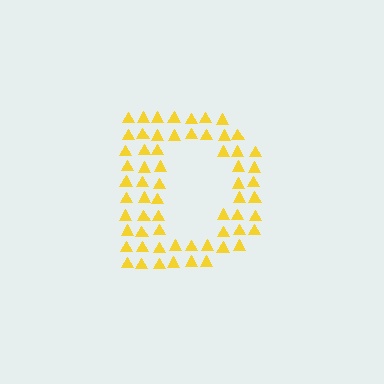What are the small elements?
The small elements are triangles.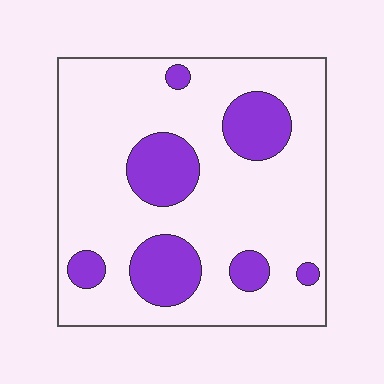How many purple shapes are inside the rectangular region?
7.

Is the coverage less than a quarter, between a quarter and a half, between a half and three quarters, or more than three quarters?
Less than a quarter.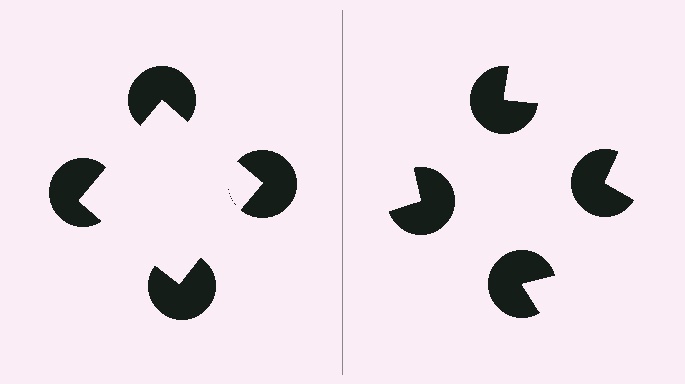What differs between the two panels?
The pac-man discs are positioned identically on both sides; only the wedge orientations differ. On the left they align to a square; on the right they are misaligned.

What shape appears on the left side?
An illusory square.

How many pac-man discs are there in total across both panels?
8 — 4 on each side.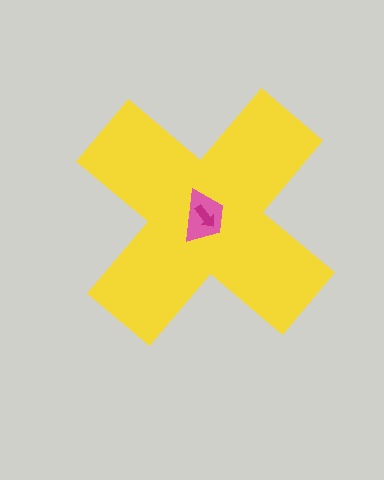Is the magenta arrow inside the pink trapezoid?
Yes.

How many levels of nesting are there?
3.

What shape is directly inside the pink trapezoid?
The magenta arrow.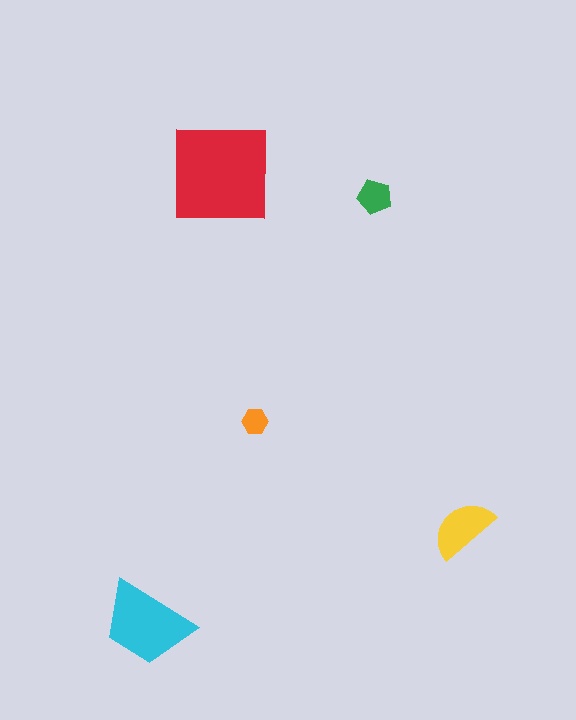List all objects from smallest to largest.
The orange hexagon, the green pentagon, the yellow semicircle, the cyan trapezoid, the red square.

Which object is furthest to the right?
The yellow semicircle is rightmost.